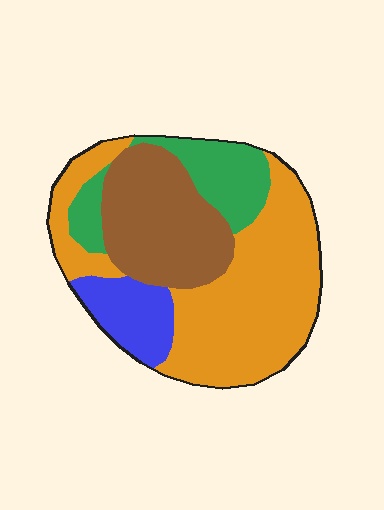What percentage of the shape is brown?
Brown covers 26% of the shape.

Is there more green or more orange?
Orange.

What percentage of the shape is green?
Green covers around 15% of the shape.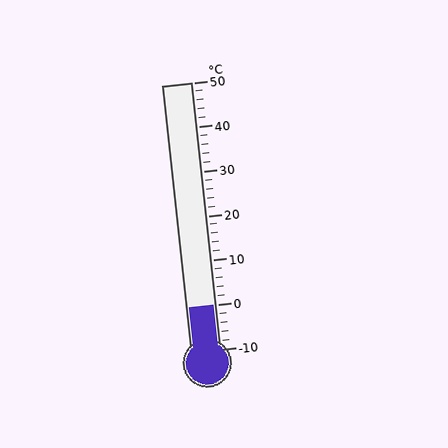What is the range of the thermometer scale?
The thermometer scale ranges from -10°C to 50°C.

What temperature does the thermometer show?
The thermometer shows approximately 0°C.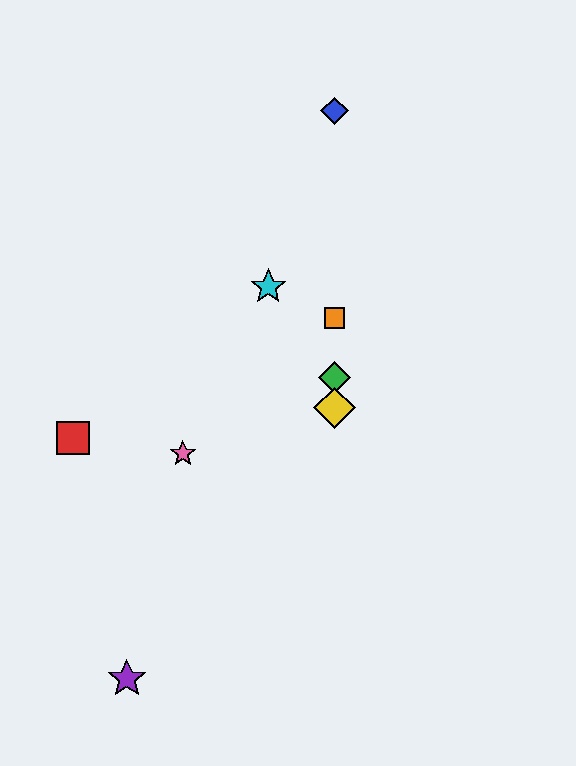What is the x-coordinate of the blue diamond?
The blue diamond is at x≈334.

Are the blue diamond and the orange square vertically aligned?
Yes, both are at x≈334.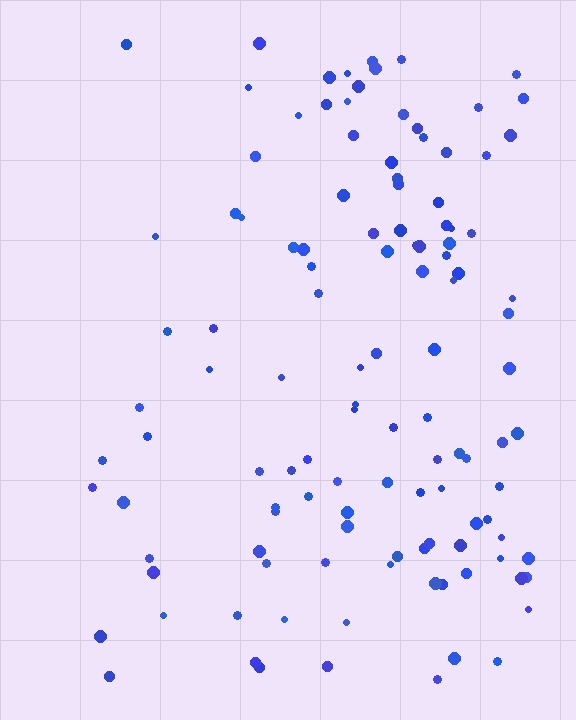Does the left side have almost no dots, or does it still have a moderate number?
Still a moderate number, just noticeably fewer than the right.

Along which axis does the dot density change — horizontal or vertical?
Horizontal.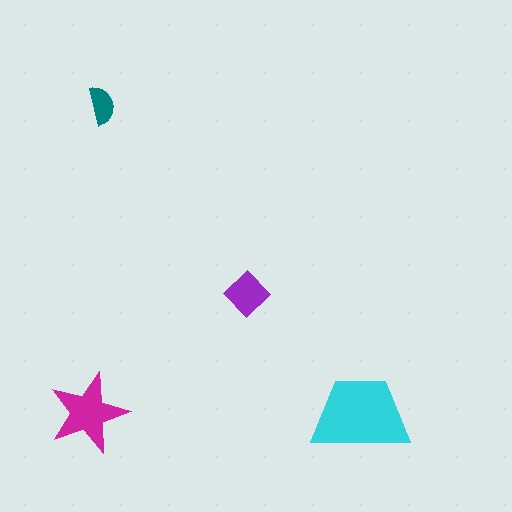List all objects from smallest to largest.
The teal semicircle, the purple diamond, the magenta star, the cyan trapezoid.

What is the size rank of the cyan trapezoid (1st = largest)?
1st.